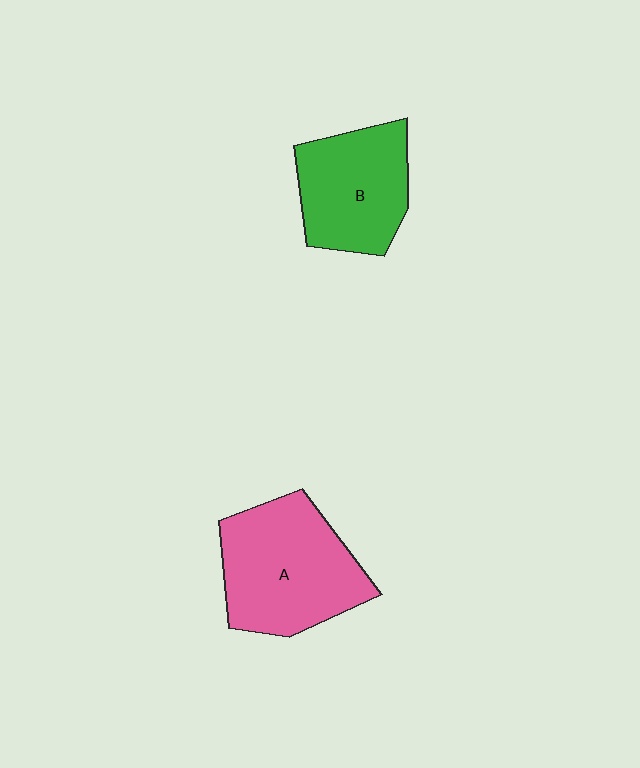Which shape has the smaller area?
Shape B (green).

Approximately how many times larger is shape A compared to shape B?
Approximately 1.3 times.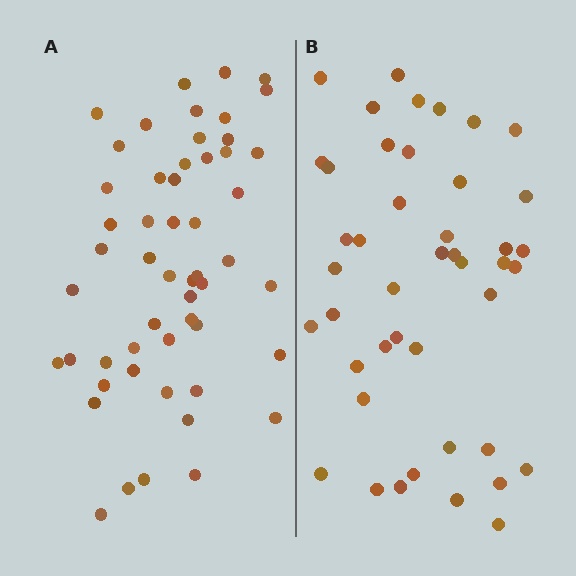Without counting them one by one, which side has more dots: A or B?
Region A (the left region) has more dots.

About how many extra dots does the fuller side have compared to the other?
Region A has roughly 8 or so more dots than region B.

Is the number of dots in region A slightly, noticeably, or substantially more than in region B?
Region A has only slightly more — the two regions are fairly close. The ratio is roughly 1.2 to 1.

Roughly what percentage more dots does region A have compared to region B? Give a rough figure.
About 20% more.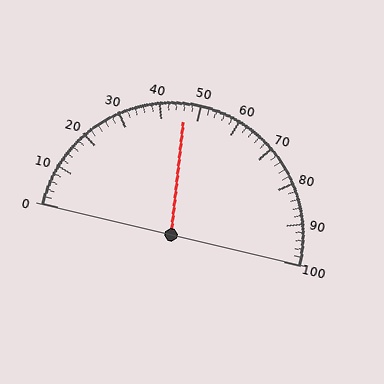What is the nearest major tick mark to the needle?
The nearest major tick mark is 50.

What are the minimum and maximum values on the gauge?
The gauge ranges from 0 to 100.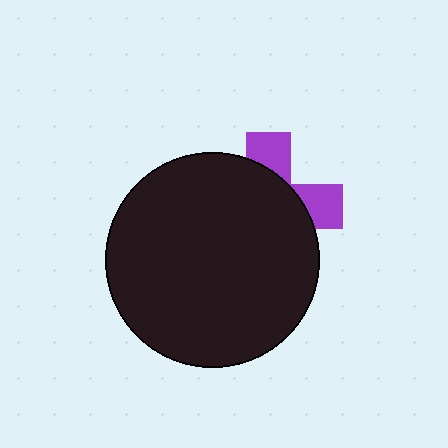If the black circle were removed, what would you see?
You would see the complete purple cross.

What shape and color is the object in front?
The object in front is a black circle.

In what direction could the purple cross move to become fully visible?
The purple cross could move toward the upper-right. That would shift it out from behind the black circle entirely.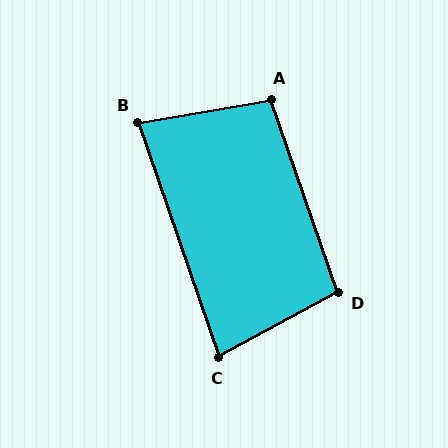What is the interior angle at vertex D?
Approximately 99 degrees (obtuse).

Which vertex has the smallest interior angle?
C, at approximately 81 degrees.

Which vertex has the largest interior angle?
A, at approximately 99 degrees.